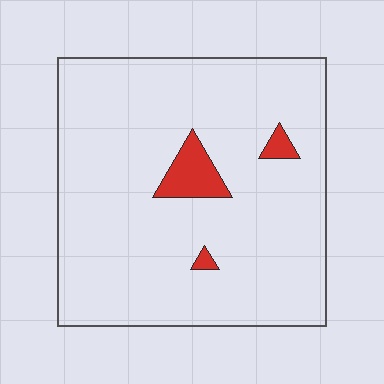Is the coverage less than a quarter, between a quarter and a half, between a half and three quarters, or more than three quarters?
Less than a quarter.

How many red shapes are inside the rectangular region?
3.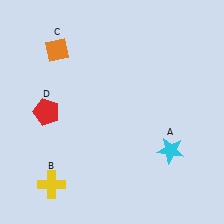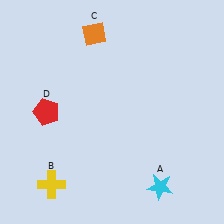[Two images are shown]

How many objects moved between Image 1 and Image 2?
2 objects moved between the two images.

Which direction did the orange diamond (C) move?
The orange diamond (C) moved right.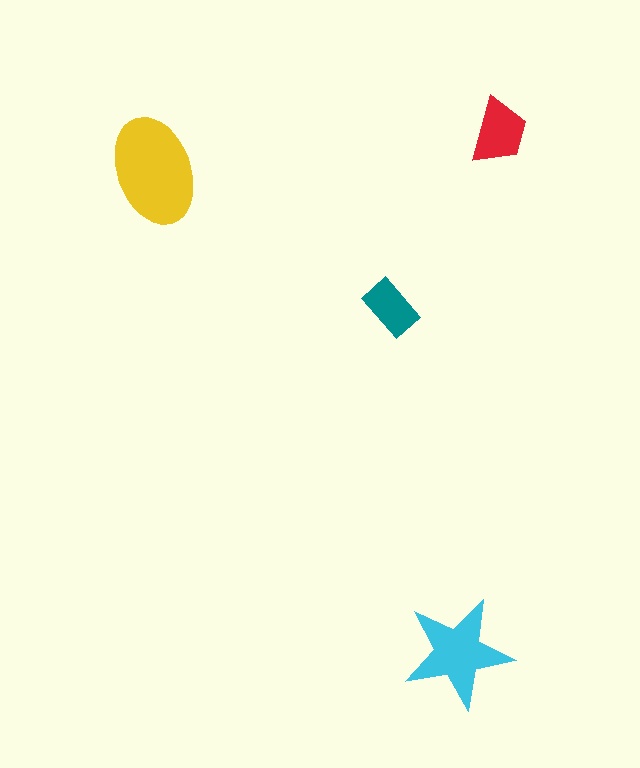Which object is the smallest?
The teal rectangle.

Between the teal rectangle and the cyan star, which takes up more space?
The cyan star.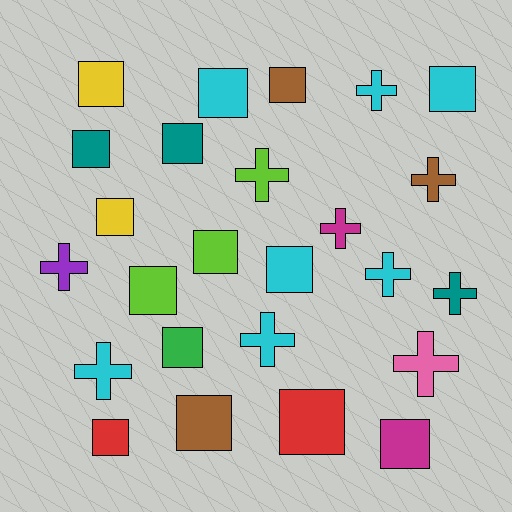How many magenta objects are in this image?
There are 2 magenta objects.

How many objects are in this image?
There are 25 objects.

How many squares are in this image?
There are 15 squares.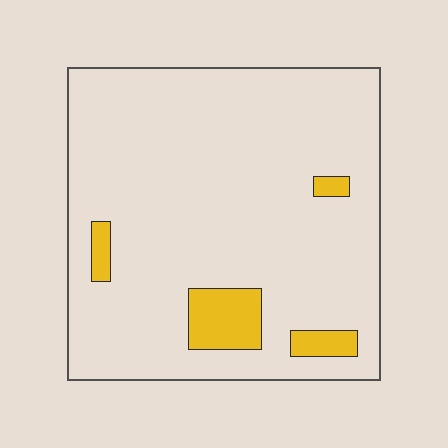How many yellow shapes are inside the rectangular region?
4.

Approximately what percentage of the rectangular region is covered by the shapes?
Approximately 10%.